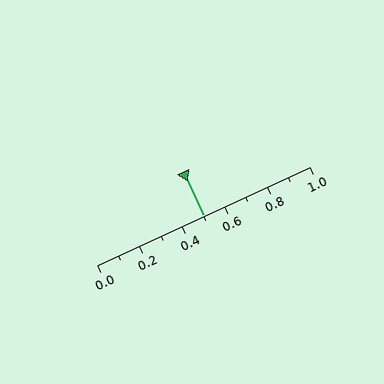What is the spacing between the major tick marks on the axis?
The major ticks are spaced 0.2 apart.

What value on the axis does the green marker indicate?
The marker indicates approximately 0.5.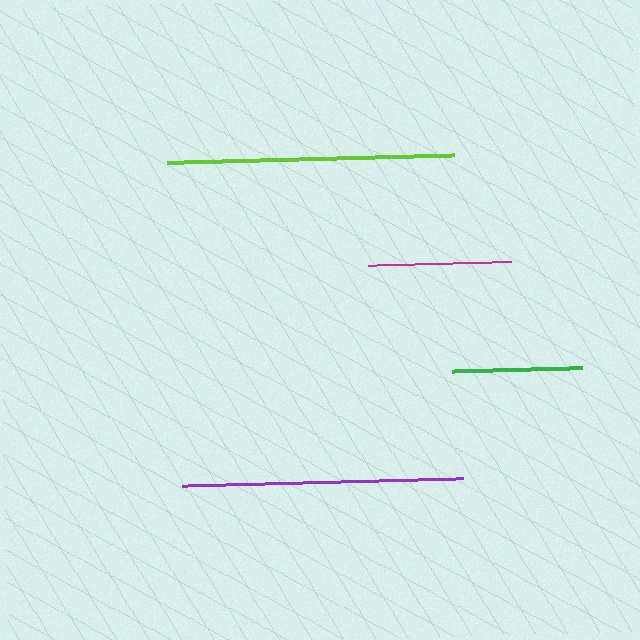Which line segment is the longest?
The lime line is the longest at approximately 287 pixels.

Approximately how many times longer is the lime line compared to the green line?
The lime line is approximately 2.2 times the length of the green line.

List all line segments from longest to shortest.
From longest to shortest: lime, purple, magenta, green.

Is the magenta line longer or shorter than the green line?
The magenta line is longer than the green line.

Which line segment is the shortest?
The green line is the shortest at approximately 130 pixels.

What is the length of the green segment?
The green segment is approximately 130 pixels long.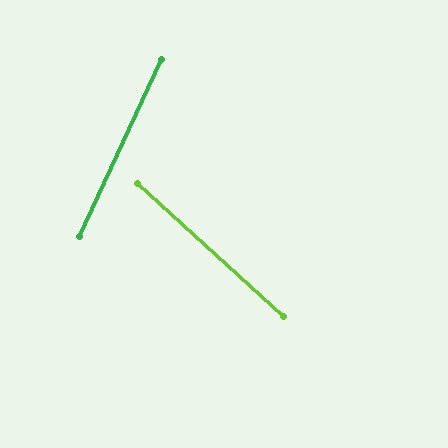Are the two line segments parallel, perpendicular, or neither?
Neither parallel nor perpendicular — they differ by about 73°.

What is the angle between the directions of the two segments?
Approximately 73 degrees.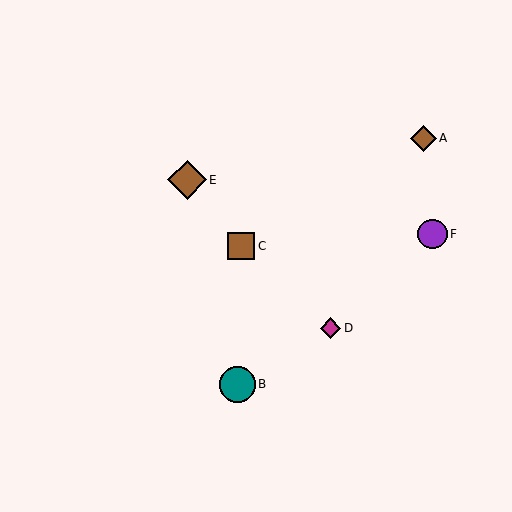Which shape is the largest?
The brown diamond (labeled E) is the largest.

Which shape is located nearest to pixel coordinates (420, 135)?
The brown diamond (labeled A) at (423, 138) is nearest to that location.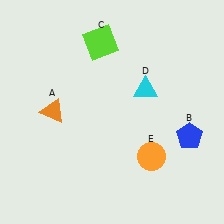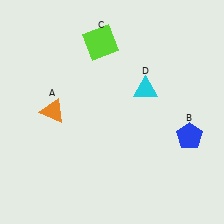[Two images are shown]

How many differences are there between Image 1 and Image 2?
There is 1 difference between the two images.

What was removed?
The orange circle (E) was removed in Image 2.